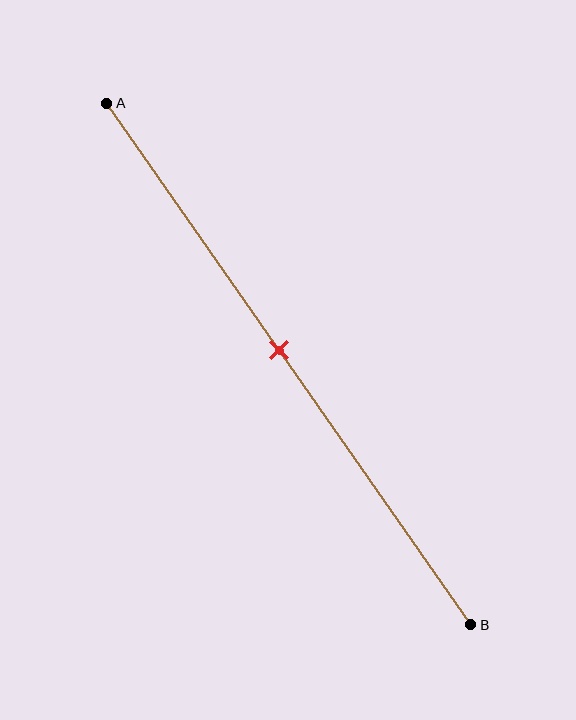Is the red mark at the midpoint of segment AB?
Yes, the mark is approximately at the midpoint.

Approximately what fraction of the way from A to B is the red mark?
The red mark is approximately 45% of the way from A to B.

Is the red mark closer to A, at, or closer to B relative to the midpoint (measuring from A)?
The red mark is approximately at the midpoint of segment AB.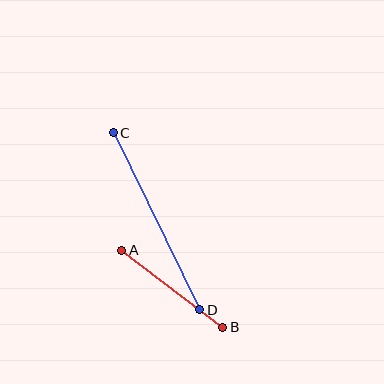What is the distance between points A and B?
The distance is approximately 127 pixels.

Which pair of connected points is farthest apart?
Points C and D are farthest apart.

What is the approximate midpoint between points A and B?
The midpoint is at approximately (172, 289) pixels.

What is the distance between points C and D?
The distance is approximately 197 pixels.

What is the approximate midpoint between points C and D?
The midpoint is at approximately (156, 221) pixels.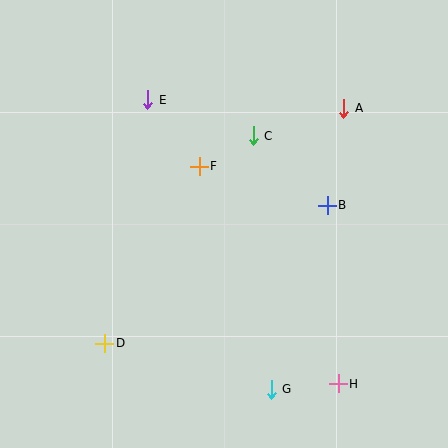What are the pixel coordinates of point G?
Point G is at (271, 389).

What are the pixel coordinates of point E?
Point E is at (148, 100).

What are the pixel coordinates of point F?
Point F is at (199, 166).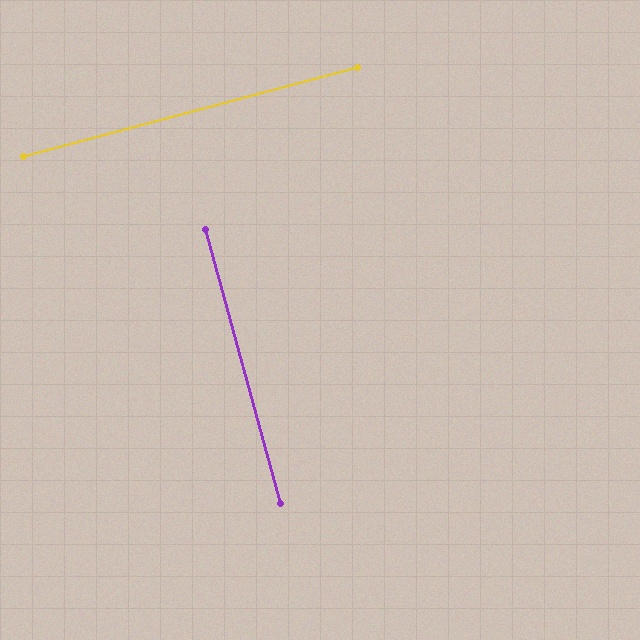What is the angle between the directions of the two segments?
Approximately 90 degrees.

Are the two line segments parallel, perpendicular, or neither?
Perpendicular — they meet at approximately 90°.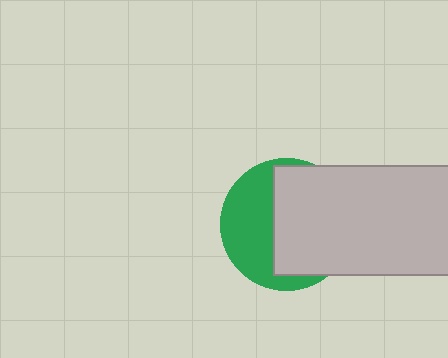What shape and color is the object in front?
The object in front is a light gray rectangle.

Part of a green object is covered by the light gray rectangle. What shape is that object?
It is a circle.